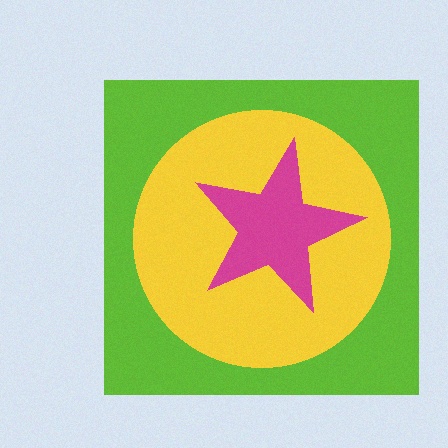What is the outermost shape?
The lime square.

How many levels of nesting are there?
3.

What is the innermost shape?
The magenta star.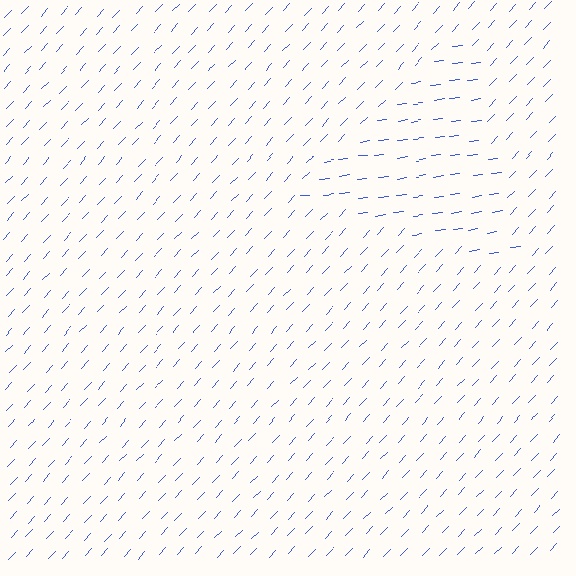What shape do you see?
I see a triangle.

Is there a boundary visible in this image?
Yes, there is a texture boundary formed by a change in line orientation.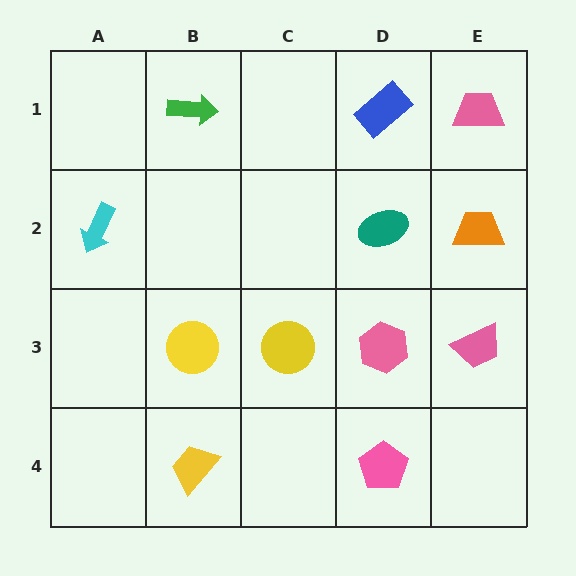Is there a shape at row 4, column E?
No, that cell is empty.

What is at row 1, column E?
A pink trapezoid.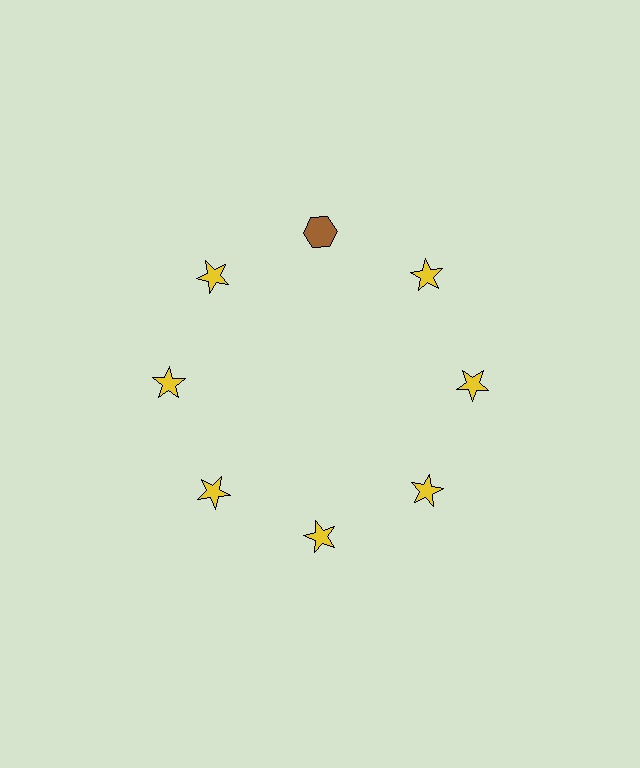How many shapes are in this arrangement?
There are 8 shapes arranged in a ring pattern.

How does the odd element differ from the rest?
It differs in both color (brown instead of yellow) and shape (hexagon instead of star).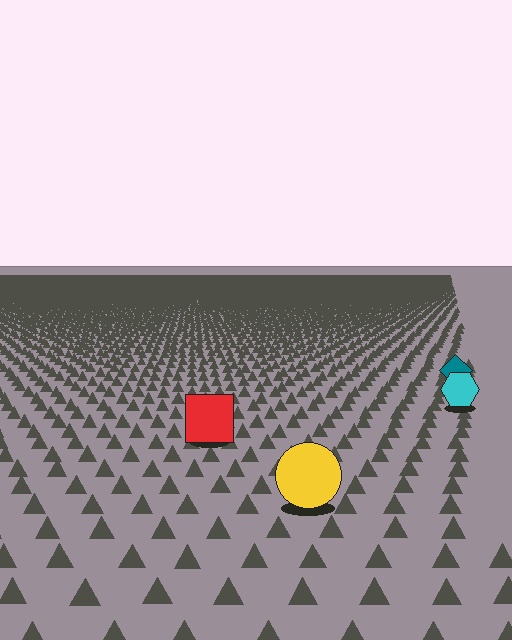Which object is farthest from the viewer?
The teal diamond is farthest from the viewer. It appears smaller and the ground texture around it is denser.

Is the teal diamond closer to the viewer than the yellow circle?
No. The yellow circle is closer — you can tell from the texture gradient: the ground texture is coarser near it.